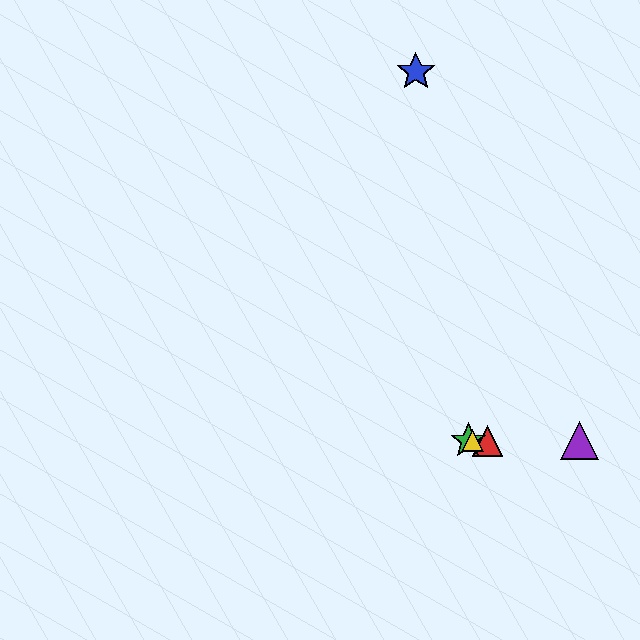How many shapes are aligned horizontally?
4 shapes (the red triangle, the green star, the yellow triangle, the purple triangle) are aligned horizontally.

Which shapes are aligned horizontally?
The red triangle, the green star, the yellow triangle, the purple triangle are aligned horizontally.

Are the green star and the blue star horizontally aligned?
No, the green star is at y≈441 and the blue star is at y≈72.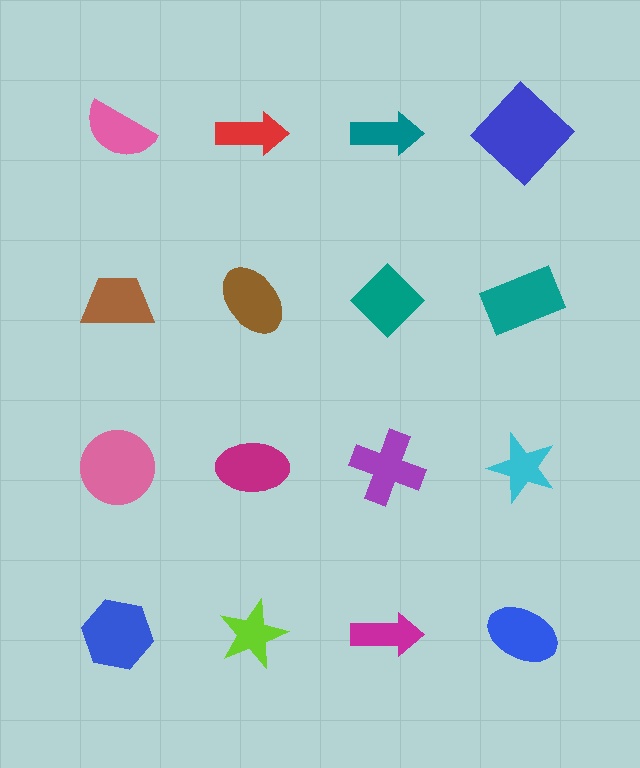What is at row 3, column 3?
A purple cross.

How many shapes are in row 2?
4 shapes.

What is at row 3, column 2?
A magenta ellipse.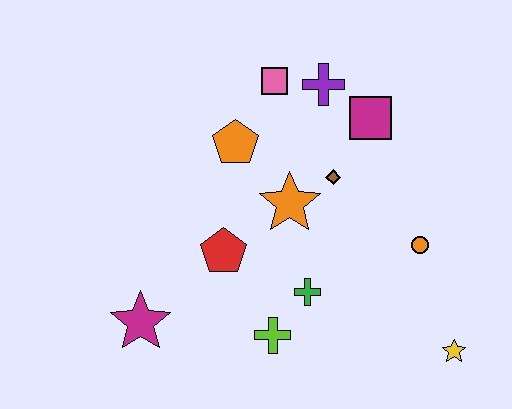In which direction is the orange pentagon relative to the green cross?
The orange pentagon is above the green cross.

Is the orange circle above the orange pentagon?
No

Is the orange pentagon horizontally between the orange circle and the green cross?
No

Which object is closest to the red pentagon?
The orange star is closest to the red pentagon.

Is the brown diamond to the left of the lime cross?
No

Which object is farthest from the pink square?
The yellow star is farthest from the pink square.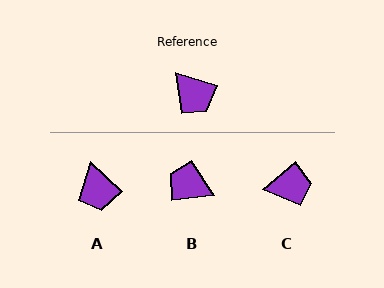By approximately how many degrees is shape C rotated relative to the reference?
Approximately 58 degrees counter-clockwise.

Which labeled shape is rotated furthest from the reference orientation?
B, about 155 degrees away.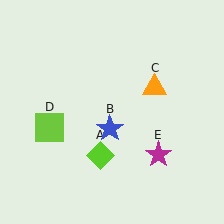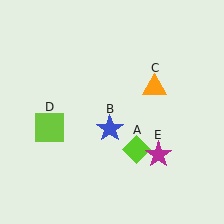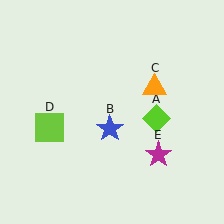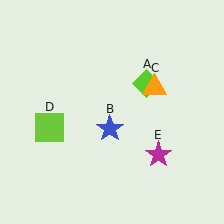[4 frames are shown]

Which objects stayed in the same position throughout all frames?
Blue star (object B) and orange triangle (object C) and lime square (object D) and magenta star (object E) remained stationary.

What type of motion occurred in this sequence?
The lime diamond (object A) rotated counterclockwise around the center of the scene.